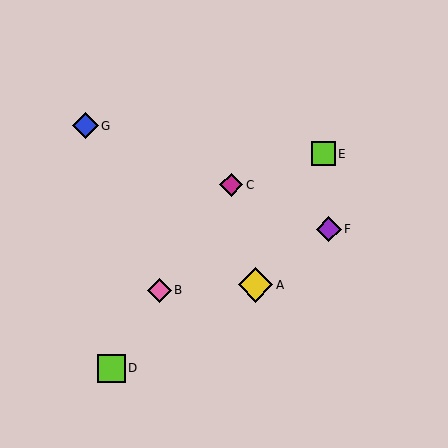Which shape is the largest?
The yellow diamond (labeled A) is the largest.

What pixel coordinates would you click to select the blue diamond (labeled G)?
Click at (85, 126) to select the blue diamond G.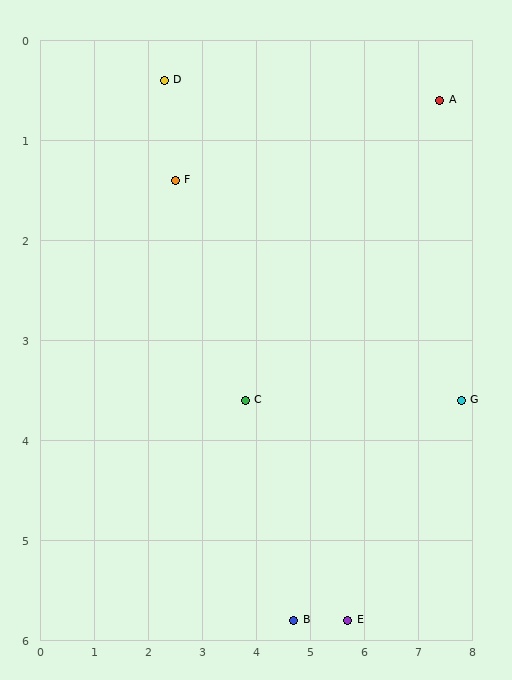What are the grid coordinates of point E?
Point E is at approximately (5.7, 5.8).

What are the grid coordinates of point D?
Point D is at approximately (2.3, 0.4).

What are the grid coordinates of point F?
Point F is at approximately (2.5, 1.4).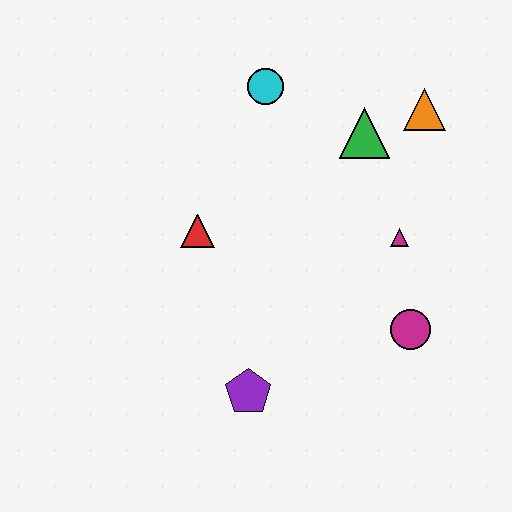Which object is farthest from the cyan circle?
The purple pentagon is farthest from the cyan circle.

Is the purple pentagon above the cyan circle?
No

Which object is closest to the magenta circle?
The magenta triangle is closest to the magenta circle.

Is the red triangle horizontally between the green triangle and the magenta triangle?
No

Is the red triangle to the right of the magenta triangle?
No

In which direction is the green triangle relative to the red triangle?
The green triangle is to the right of the red triangle.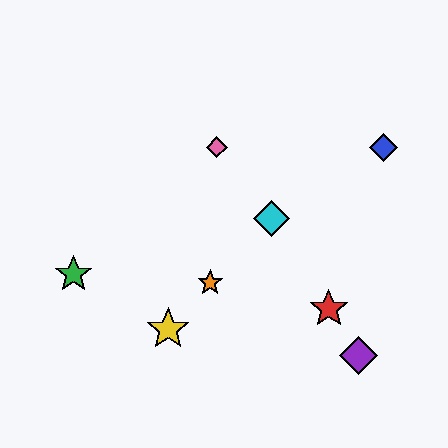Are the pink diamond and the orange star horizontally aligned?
No, the pink diamond is at y≈147 and the orange star is at y≈283.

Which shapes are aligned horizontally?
The blue diamond, the pink diamond are aligned horizontally.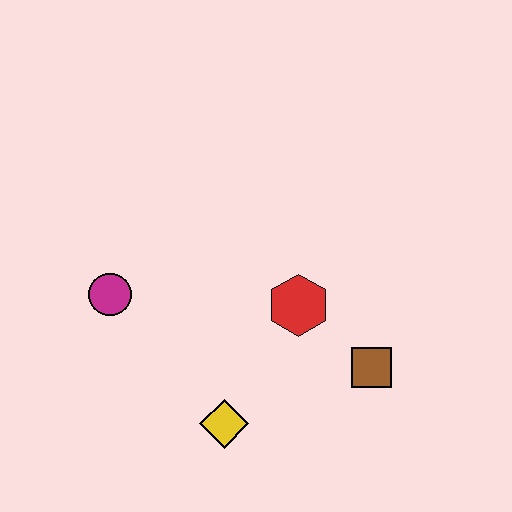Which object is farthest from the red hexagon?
The magenta circle is farthest from the red hexagon.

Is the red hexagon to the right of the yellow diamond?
Yes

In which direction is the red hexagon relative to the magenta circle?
The red hexagon is to the right of the magenta circle.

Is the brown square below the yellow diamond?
No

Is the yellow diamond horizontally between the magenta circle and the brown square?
Yes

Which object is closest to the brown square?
The red hexagon is closest to the brown square.